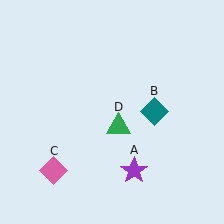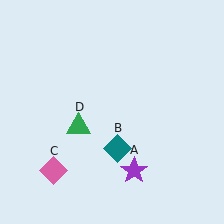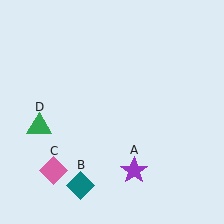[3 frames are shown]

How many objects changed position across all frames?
2 objects changed position: teal diamond (object B), green triangle (object D).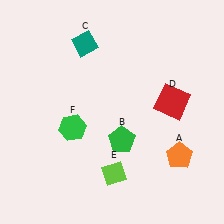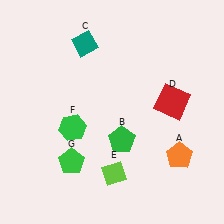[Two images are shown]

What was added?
A green pentagon (G) was added in Image 2.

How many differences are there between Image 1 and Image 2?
There is 1 difference between the two images.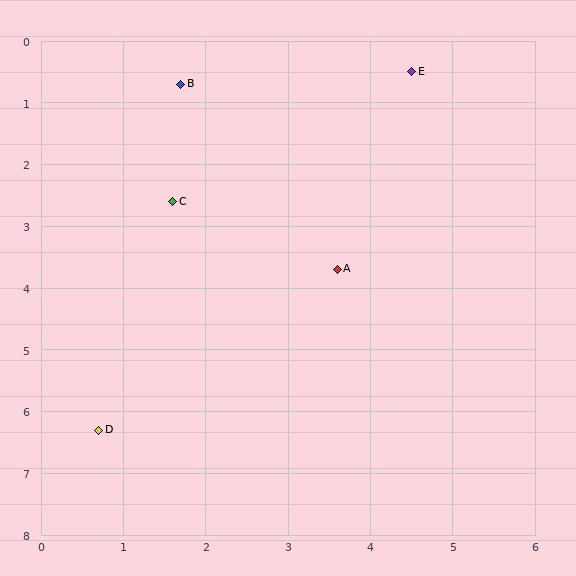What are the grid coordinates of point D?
Point D is at approximately (0.7, 6.3).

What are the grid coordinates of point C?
Point C is at approximately (1.6, 2.6).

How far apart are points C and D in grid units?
Points C and D are about 3.8 grid units apart.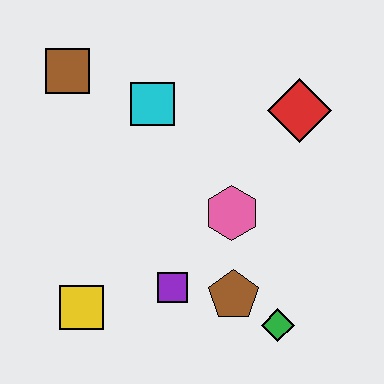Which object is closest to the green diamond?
The brown pentagon is closest to the green diamond.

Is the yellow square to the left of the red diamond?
Yes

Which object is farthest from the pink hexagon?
The brown square is farthest from the pink hexagon.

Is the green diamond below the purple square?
Yes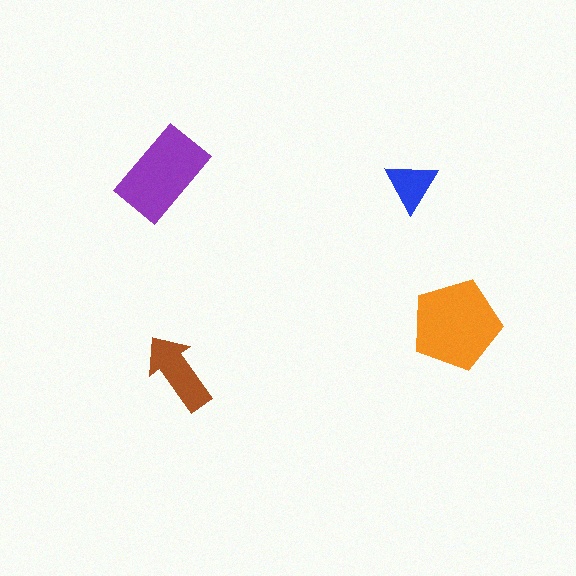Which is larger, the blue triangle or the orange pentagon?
The orange pentagon.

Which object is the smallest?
The blue triangle.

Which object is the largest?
The orange pentagon.